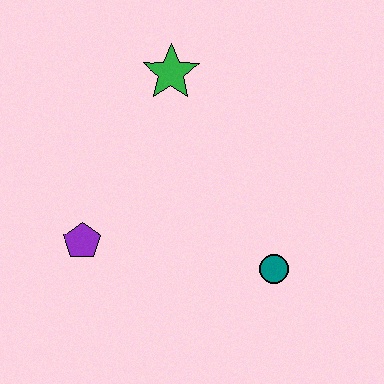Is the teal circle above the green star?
No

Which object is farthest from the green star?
The teal circle is farthest from the green star.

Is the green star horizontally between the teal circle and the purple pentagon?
Yes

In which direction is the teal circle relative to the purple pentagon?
The teal circle is to the right of the purple pentagon.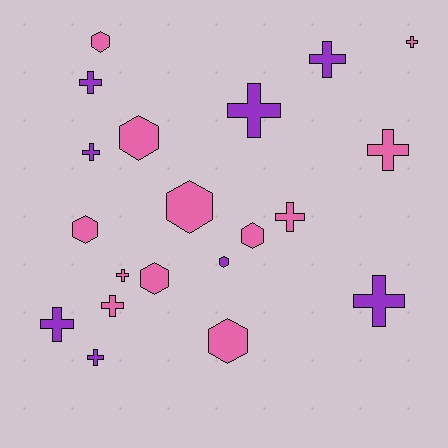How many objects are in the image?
There are 20 objects.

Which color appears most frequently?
Pink, with 12 objects.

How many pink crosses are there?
There are 5 pink crosses.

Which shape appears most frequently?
Cross, with 12 objects.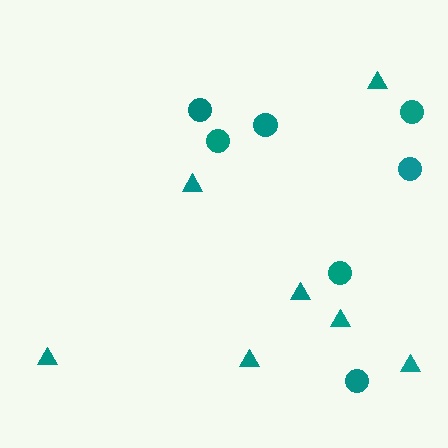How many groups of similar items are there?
There are 2 groups: one group of circles (7) and one group of triangles (7).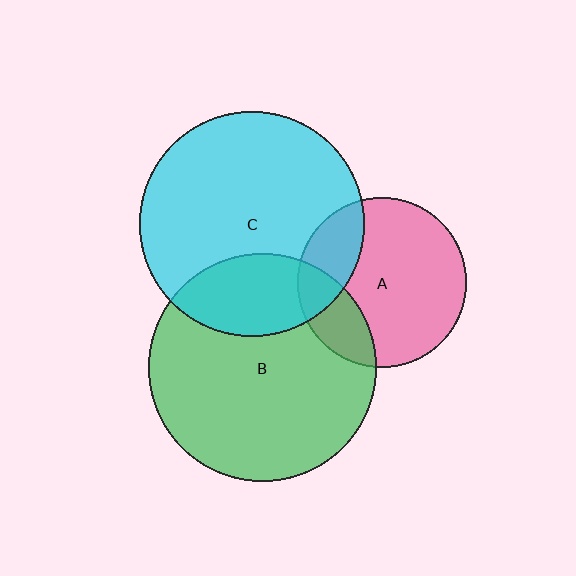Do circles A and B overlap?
Yes.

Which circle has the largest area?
Circle B (green).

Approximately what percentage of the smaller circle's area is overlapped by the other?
Approximately 20%.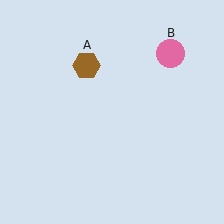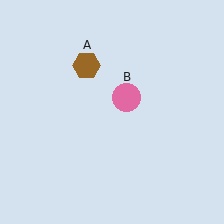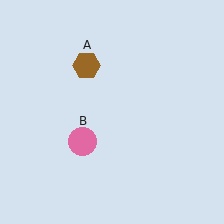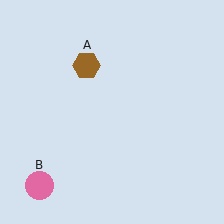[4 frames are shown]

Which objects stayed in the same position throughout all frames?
Brown hexagon (object A) remained stationary.